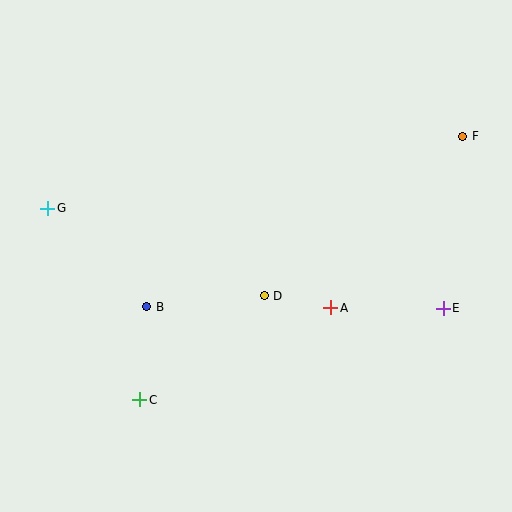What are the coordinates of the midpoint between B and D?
The midpoint between B and D is at (206, 301).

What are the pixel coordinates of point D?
Point D is at (264, 296).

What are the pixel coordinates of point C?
Point C is at (140, 400).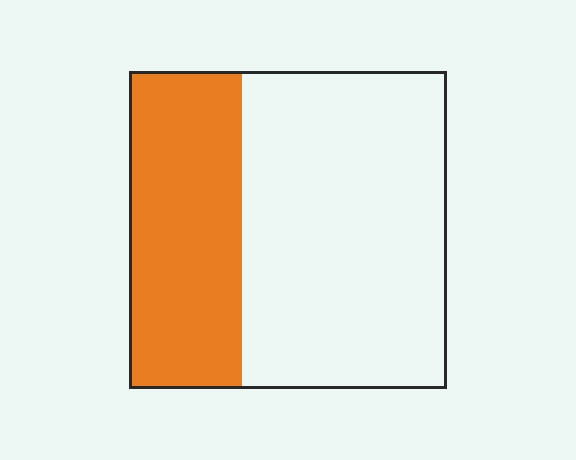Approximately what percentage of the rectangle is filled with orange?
Approximately 35%.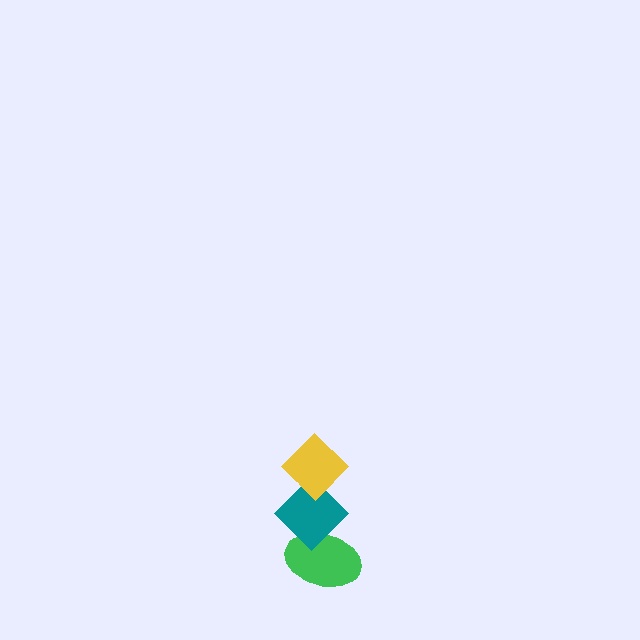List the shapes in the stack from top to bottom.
From top to bottom: the yellow diamond, the teal diamond, the green ellipse.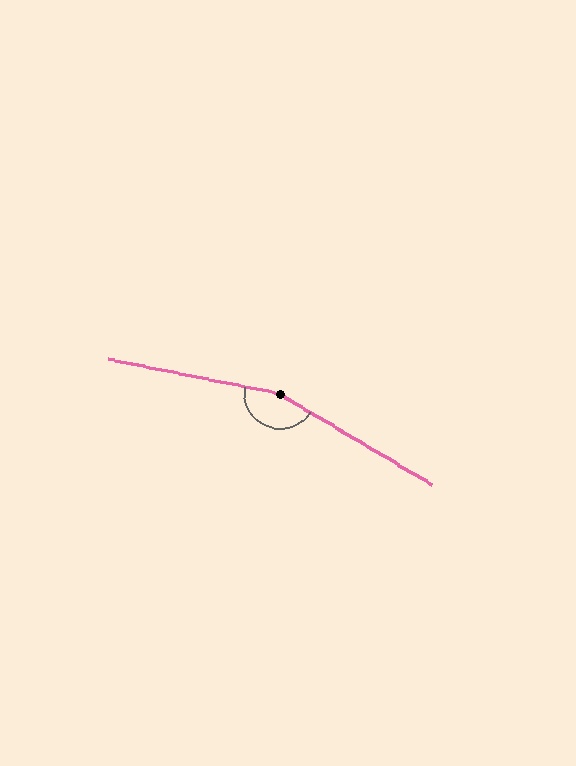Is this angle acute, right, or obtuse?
It is obtuse.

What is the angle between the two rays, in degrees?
Approximately 160 degrees.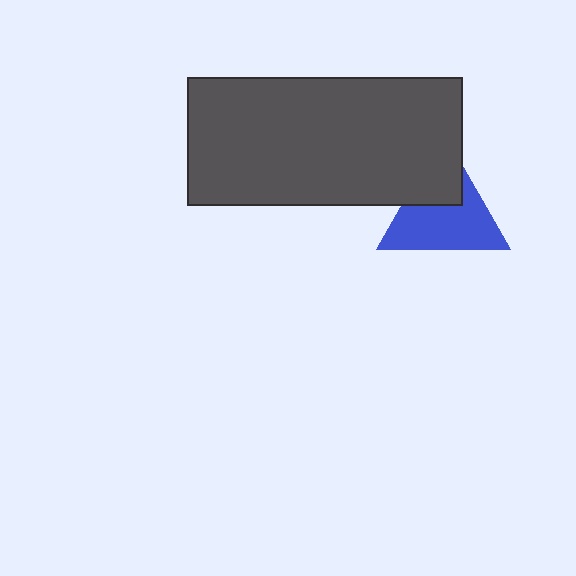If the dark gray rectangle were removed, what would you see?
You would see the complete blue triangle.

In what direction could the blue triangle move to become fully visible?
The blue triangle could move toward the lower-right. That would shift it out from behind the dark gray rectangle entirely.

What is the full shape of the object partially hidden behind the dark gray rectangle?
The partially hidden object is a blue triangle.